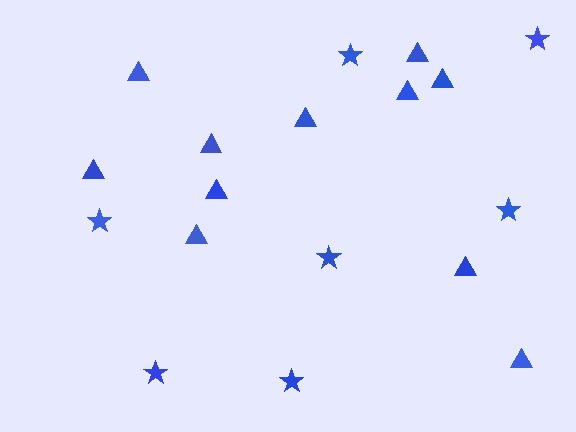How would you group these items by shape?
There are 2 groups: one group of triangles (11) and one group of stars (7).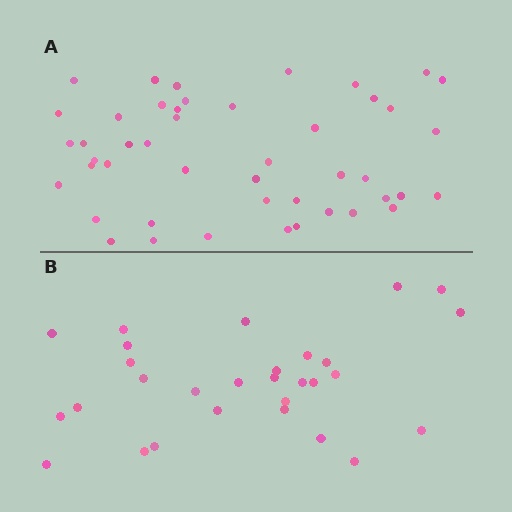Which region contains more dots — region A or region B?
Region A (the top region) has more dots.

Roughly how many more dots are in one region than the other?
Region A has approximately 15 more dots than region B.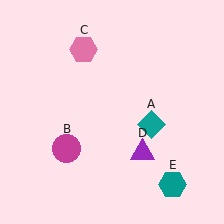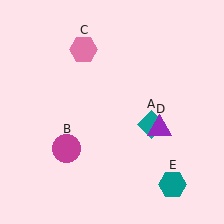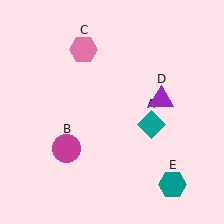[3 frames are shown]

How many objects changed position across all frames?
1 object changed position: purple triangle (object D).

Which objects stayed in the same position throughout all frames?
Teal diamond (object A) and magenta circle (object B) and pink hexagon (object C) and teal hexagon (object E) remained stationary.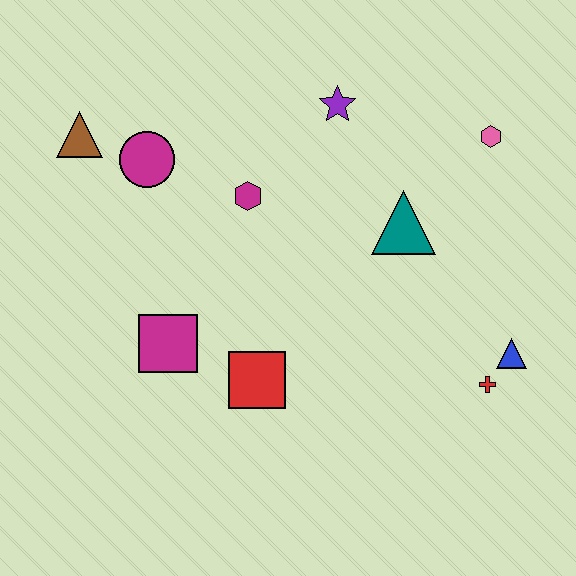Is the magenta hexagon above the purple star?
No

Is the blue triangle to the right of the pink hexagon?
Yes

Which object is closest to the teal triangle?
The pink hexagon is closest to the teal triangle.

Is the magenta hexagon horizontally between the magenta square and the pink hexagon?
Yes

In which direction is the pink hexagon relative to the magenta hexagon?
The pink hexagon is to the right of the magenta hexagon.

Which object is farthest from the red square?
The pink hexagon is farthest from the red square.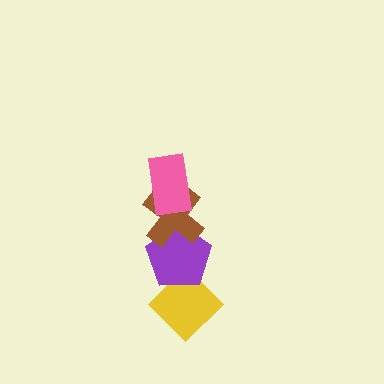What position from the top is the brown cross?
The brown cross is 2nd from the top.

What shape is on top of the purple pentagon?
The brown cross is on top of the purple pentagon.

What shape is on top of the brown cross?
The pink rectangle is on top of the brown cross.